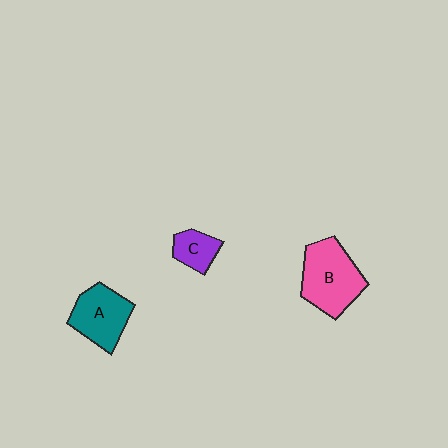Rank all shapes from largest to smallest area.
From largest to smallest: B (pink), A (teal), C (purple).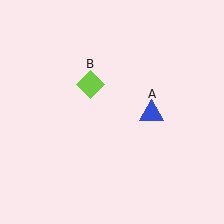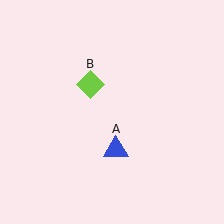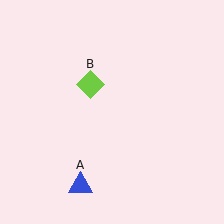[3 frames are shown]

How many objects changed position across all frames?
1 object changed position: blue triangle (object A).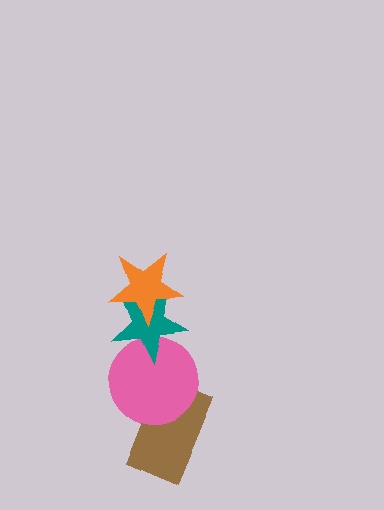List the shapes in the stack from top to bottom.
From top to bottom: the orange star, the teal star, the pink circle, the brown rectangle.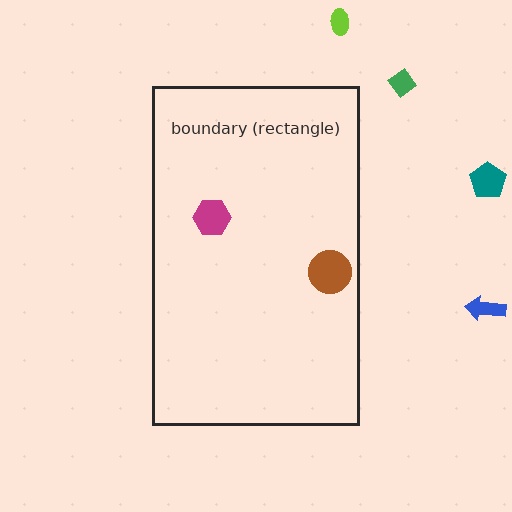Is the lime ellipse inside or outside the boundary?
Outside.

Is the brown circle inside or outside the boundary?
Inside.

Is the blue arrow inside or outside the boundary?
Outside.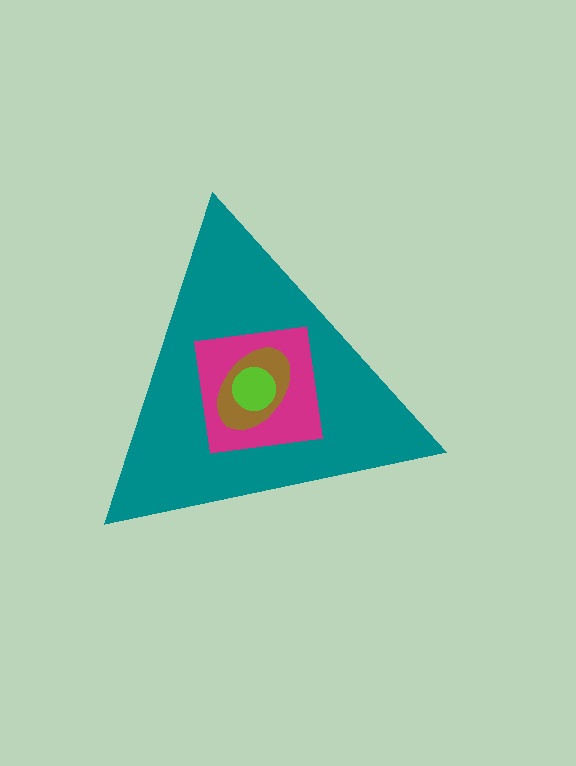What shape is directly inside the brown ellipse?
The lime circle.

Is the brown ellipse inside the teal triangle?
Yes.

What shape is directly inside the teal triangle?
The magenta square.